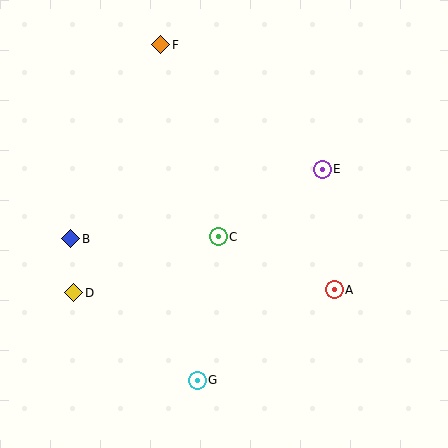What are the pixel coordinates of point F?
Point F is at (161, 45).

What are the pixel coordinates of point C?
Point C is at (218, 237).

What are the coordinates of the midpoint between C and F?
The midpoint between C and F is at (189, 141).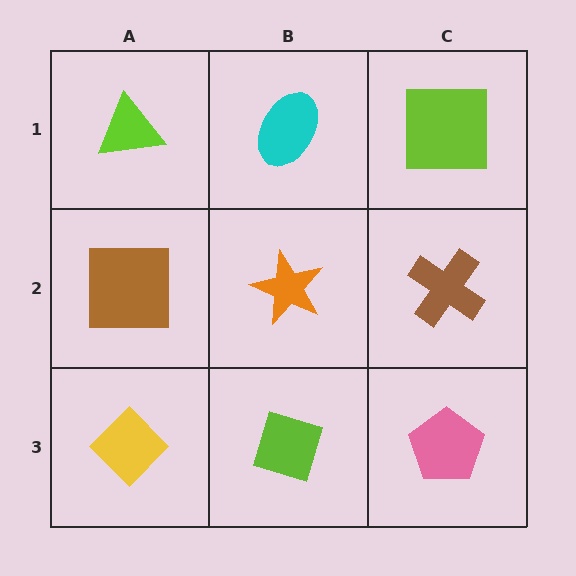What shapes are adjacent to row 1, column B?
An orange star (row 2, column B), a lime triangle (row 1, column A), a lime square (row 1, column C).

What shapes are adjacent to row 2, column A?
A lime triangle (row 1, column A), a yellow diamond (row 3, column A), an orange star (row 2, column B).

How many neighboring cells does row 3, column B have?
3.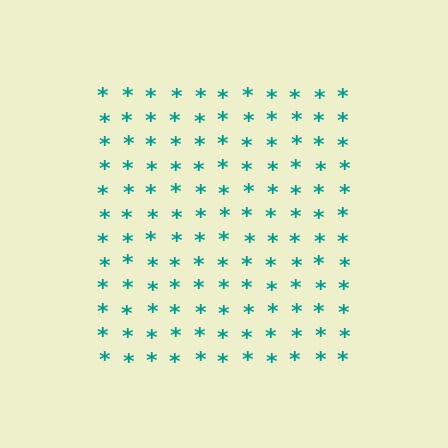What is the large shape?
The large shape is a square.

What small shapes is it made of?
It is made of small asterisks.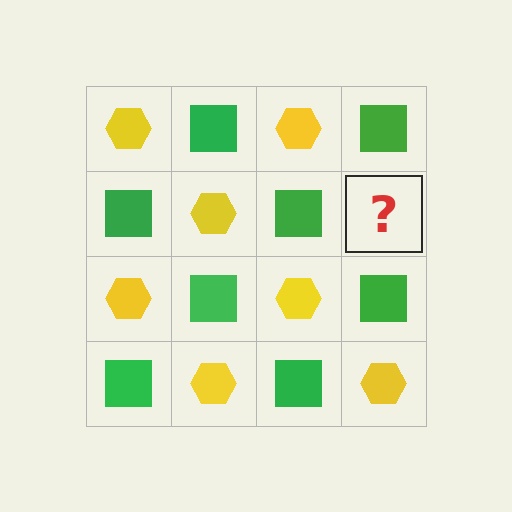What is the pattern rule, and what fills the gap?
The rule is that it alternates yellow hexagon and green square in a checkerboard pattern. The gap should be filled with a yellow hexagon.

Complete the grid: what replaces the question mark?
The question mark should be replaced with a yellow hexagon.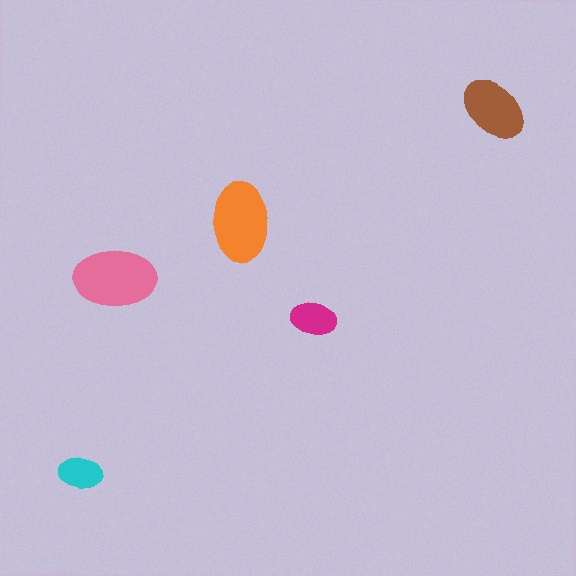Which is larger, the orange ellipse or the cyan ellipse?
The orange one.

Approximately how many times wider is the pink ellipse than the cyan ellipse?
About 2 times wider.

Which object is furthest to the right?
The brown ellipse is rightmost.